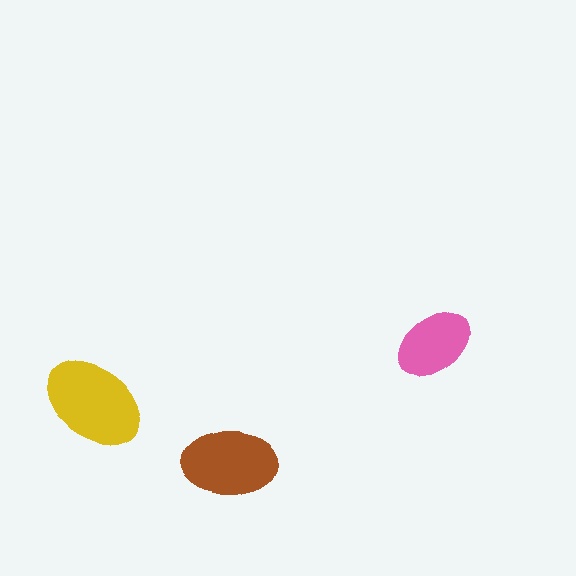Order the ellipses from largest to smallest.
the yellow one, the brown one, the pink one.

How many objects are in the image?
There are 3 objects in the image.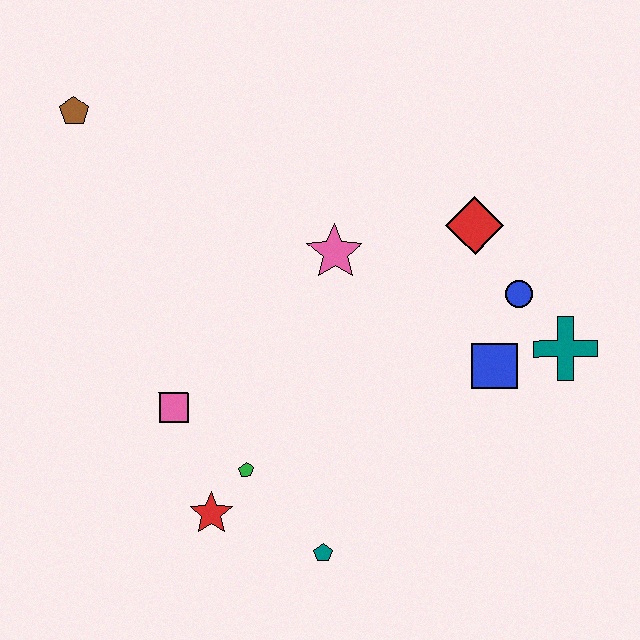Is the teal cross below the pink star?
Yes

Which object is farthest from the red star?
The brown pentagon is farthest from the red star.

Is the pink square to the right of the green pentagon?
No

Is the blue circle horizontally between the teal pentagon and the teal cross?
Yes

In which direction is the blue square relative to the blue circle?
The blue square is below the blue circle.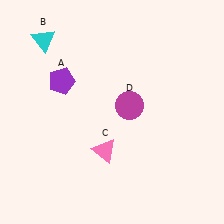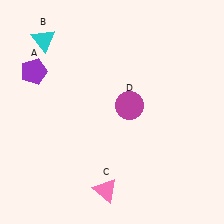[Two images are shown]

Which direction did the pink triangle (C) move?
The pink triangle (C) moved down.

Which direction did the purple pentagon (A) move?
The purple pentagon (A) moved left.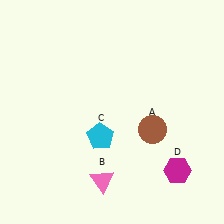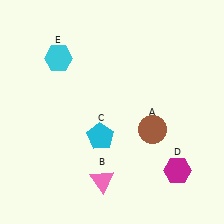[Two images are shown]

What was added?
A cyan hexagon (E) was added in Image 2.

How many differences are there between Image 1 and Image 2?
There is 1 difference between the two images.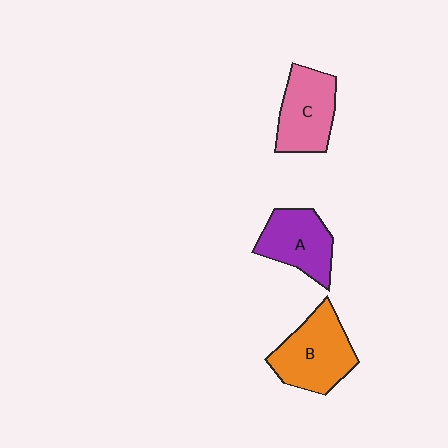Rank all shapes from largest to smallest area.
From largest to smallest: B (orange), C (pink), A (purple).